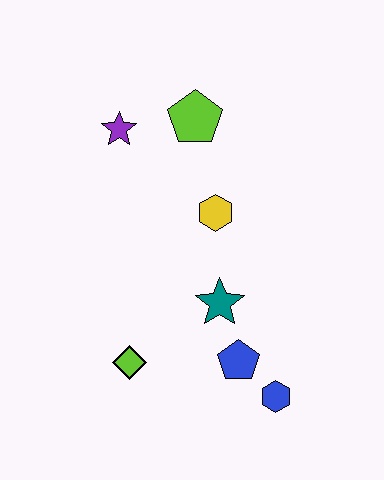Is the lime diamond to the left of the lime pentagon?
Yes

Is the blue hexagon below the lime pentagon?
Yes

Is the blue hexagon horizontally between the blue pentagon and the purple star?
No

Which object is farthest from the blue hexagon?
The purple star is farthest from the blue hexagon.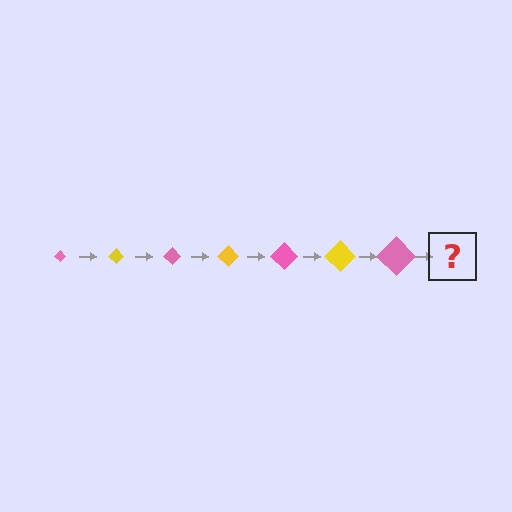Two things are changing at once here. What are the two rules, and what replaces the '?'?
The two rules are that the diamond grows larger each step and the color cycles through pink and yellow. The '?' should be a yellow diamond, larger than the previous one.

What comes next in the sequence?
The next element should be a yellow diamond, larger than the previous one.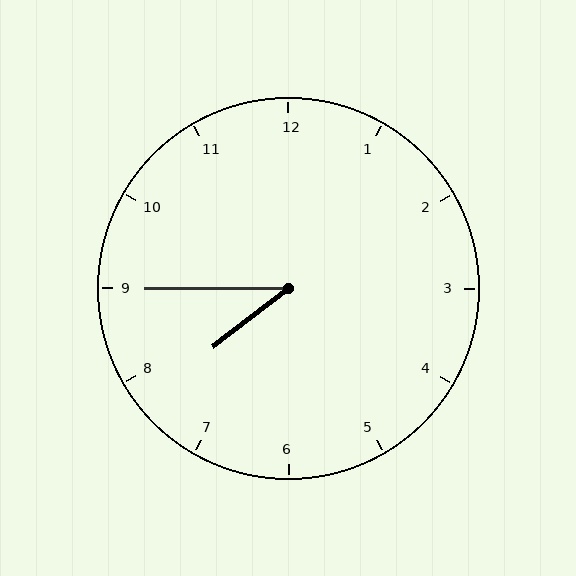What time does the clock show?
7:45.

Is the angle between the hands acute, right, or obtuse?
It is acute.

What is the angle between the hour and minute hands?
Approximately 38 degrees.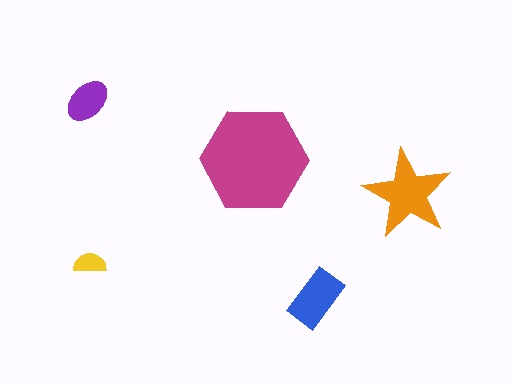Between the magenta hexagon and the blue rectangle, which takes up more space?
The magenta hexagon.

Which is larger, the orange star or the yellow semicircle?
The orange star.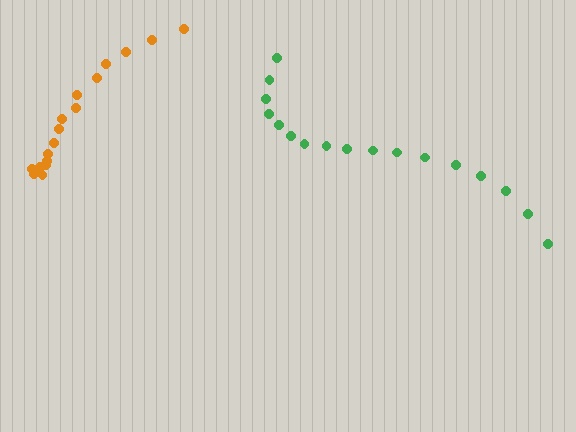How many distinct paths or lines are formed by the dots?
There are 2 distinct paths.